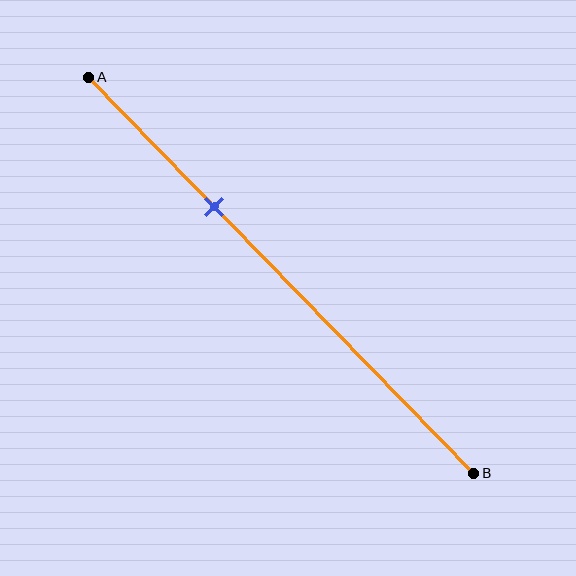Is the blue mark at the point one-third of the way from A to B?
Yes, the mark is approximately at the one-third point.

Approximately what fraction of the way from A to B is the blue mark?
The blue mark is approximately 35% of the way from A to B.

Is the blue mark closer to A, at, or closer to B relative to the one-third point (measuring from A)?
The blue mark is approximately at the one-third point of segment AB.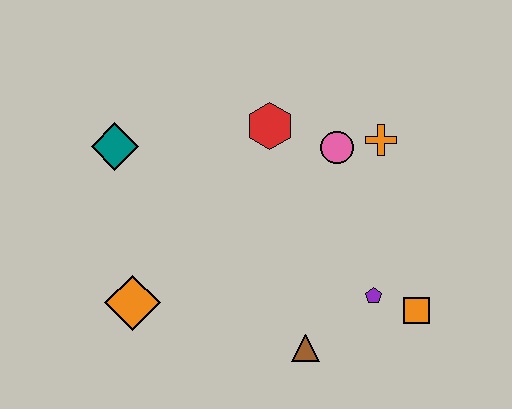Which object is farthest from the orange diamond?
The orange cross is farthest from the orange diamond.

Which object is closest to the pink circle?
The orange cross is closest to the pink circle.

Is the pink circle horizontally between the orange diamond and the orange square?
Yes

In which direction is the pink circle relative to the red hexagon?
The pink circle is to the right of the red hexagon.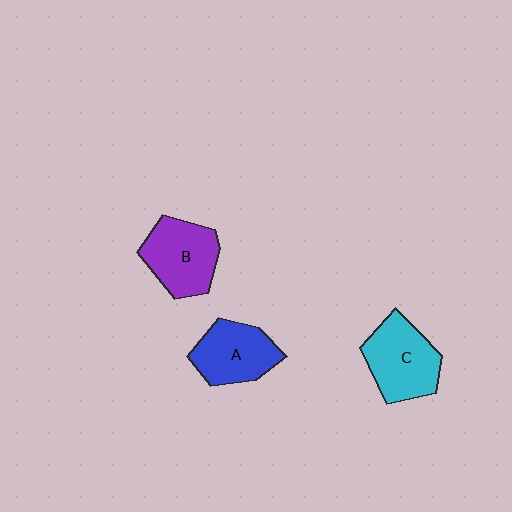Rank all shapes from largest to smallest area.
From largest to smallest: C (cyan), B (purple), A (blue).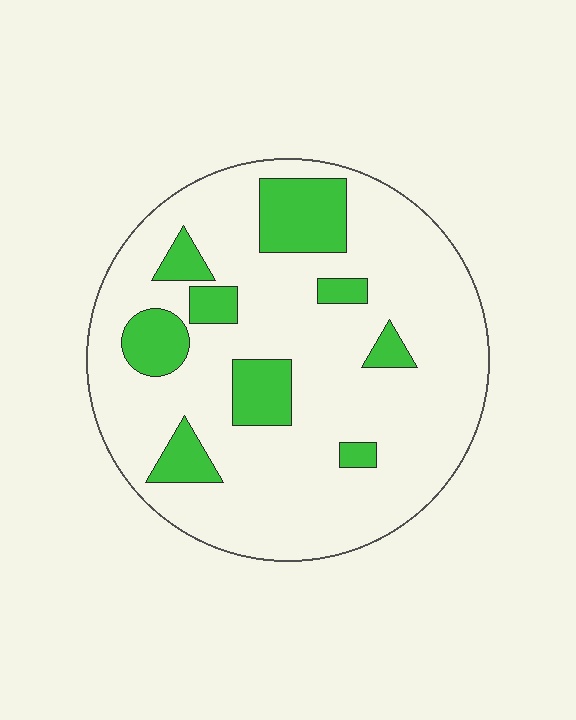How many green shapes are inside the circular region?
9.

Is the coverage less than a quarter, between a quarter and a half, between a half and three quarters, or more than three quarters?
Less than a quarter.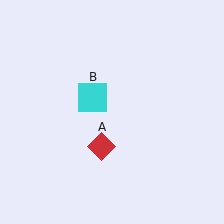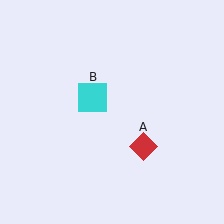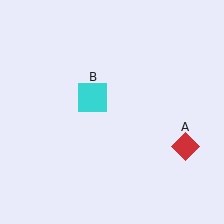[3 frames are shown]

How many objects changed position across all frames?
1 object changed position: red diamond (object A).